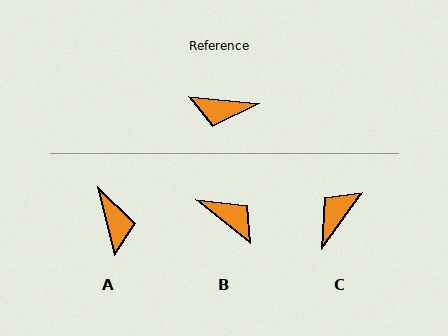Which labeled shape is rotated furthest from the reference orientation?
B, about 147 degrees away.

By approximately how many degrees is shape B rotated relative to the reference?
Approximately 147 degrees counter-clockwise.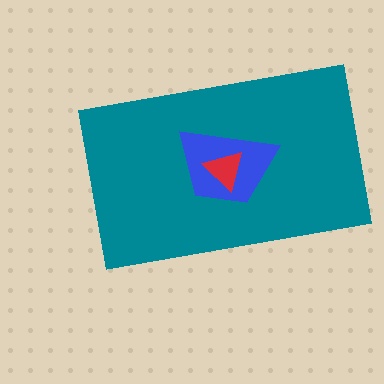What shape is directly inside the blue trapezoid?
The red triangle.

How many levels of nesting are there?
3.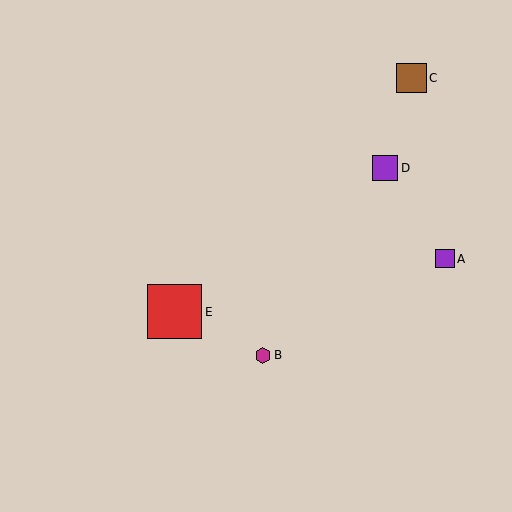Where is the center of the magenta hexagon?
The center of the magenta hexagon is at (263, 355).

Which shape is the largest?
The red square (labeled E) is the largest.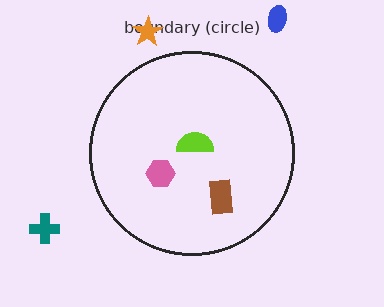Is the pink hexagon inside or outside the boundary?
Inside.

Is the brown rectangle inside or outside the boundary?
Inside.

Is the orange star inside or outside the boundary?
Outside.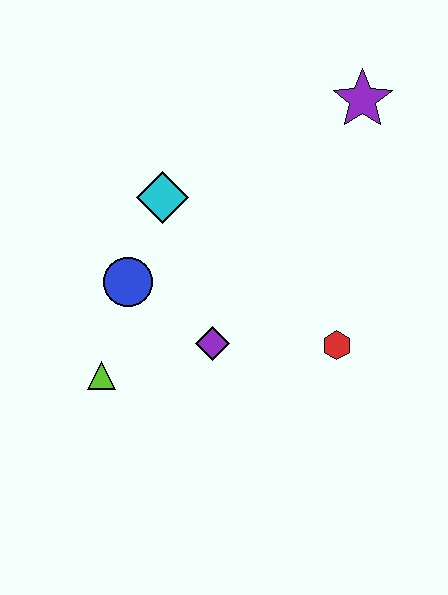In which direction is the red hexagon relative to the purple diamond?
The red hexagon is to the right of the purple diamond.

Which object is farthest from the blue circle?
The purple star is farthest from the blue circle.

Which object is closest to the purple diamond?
The blue circle is closest to the purple diamond.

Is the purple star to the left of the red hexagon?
No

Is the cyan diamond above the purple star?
No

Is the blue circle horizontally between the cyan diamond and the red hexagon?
No